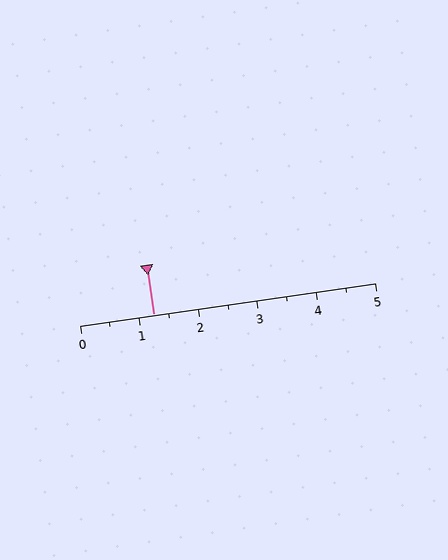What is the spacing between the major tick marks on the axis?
The major ticks are spaced 1 apart.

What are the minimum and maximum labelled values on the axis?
The axis runs from 0 to 5.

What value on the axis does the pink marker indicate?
The marker indicates approximately 1.2.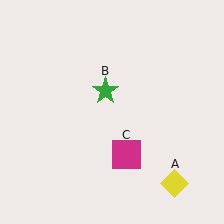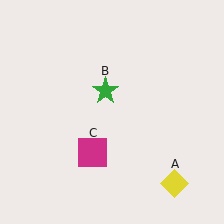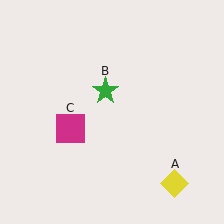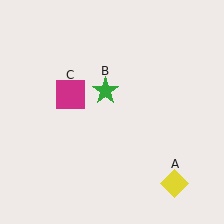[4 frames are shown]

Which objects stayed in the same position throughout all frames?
Yellow diamond (object A) and green star (object B) remained stationary.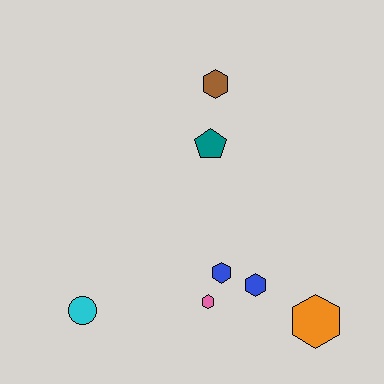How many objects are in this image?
There are 7 objects.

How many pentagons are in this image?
There is 1 pentagon.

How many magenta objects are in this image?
There are no magenta objects.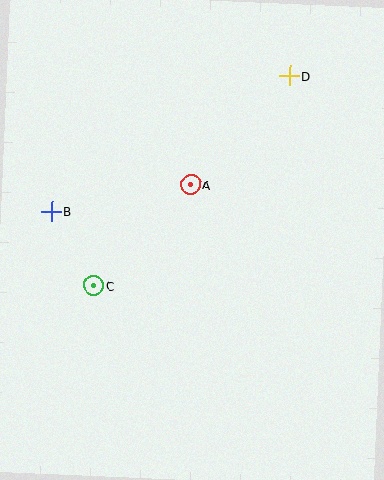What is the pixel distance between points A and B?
The distance between A and B is 142 pixels.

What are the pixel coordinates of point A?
Point A is at (190, 185).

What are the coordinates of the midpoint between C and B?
The midpoint between C and B is at (72, 248).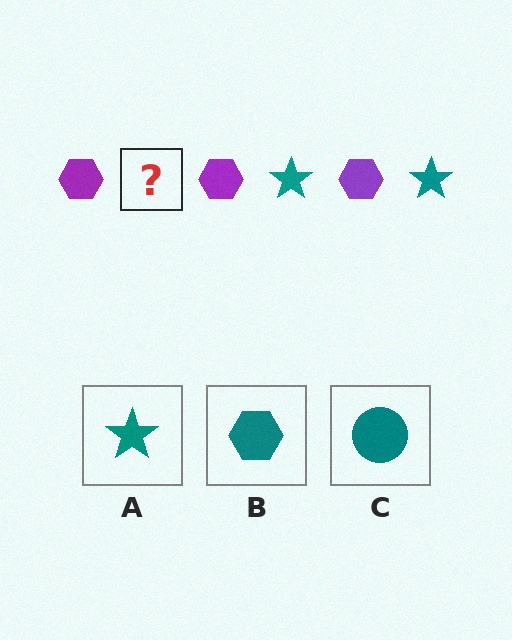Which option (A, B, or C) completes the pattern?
A.